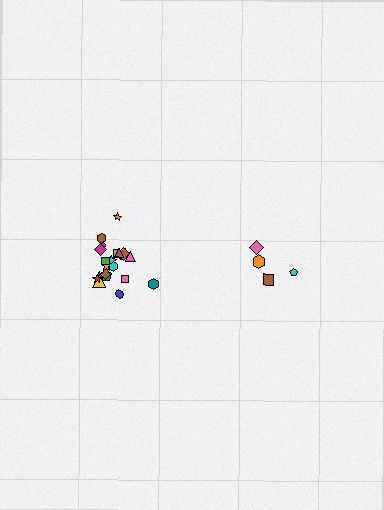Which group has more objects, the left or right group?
The left group.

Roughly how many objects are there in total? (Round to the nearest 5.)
Roughly 25 objects in total.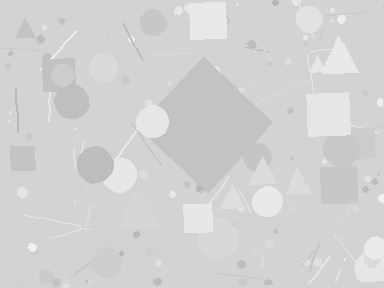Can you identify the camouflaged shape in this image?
The camouflaged shape is a diamond.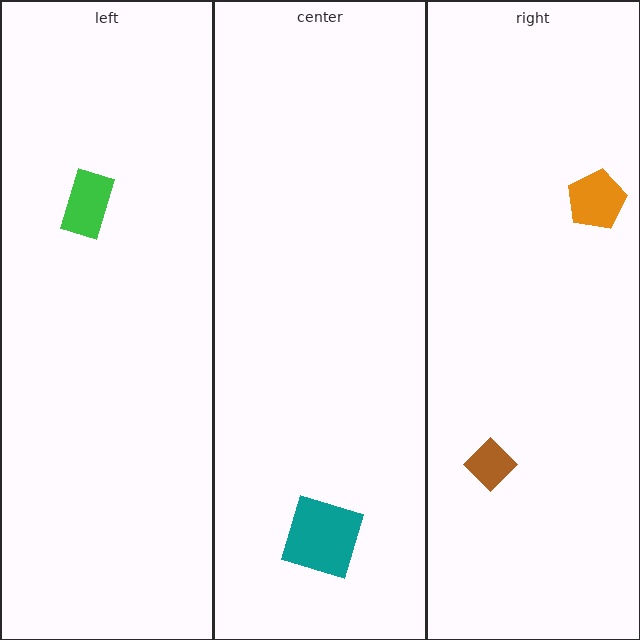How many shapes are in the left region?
1.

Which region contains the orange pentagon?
The right region.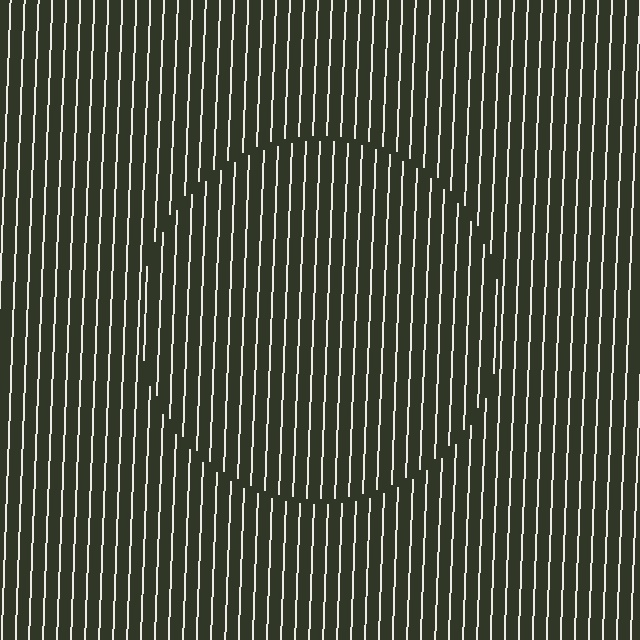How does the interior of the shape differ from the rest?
The interior of the shape contains the same grating, shifted by half a period — the contour is defined by the phase discontinuity where line-ends from the inner and outer gratings abut.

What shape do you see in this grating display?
An illusory circle. The interior of the shape contains the same grating, shifted by half a period — the contour is defined by the phase discontinuity where line-ends from the inner and outer gratings abut.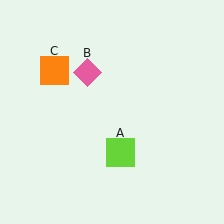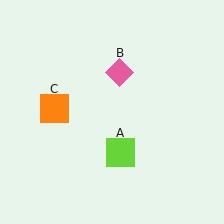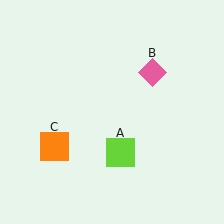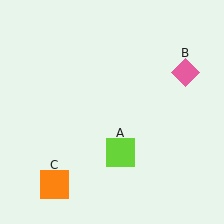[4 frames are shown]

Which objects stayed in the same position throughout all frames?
Lime square (object A) remained stationary.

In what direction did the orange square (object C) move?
The orange square (object C) moved down.